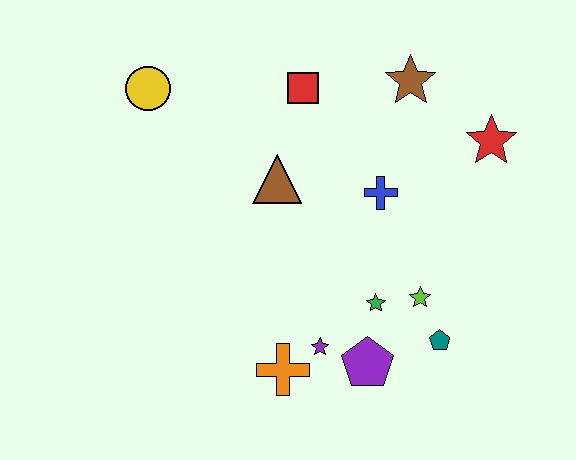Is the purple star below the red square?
Yes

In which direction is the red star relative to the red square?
The red star is to the right of the red square.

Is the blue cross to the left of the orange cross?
No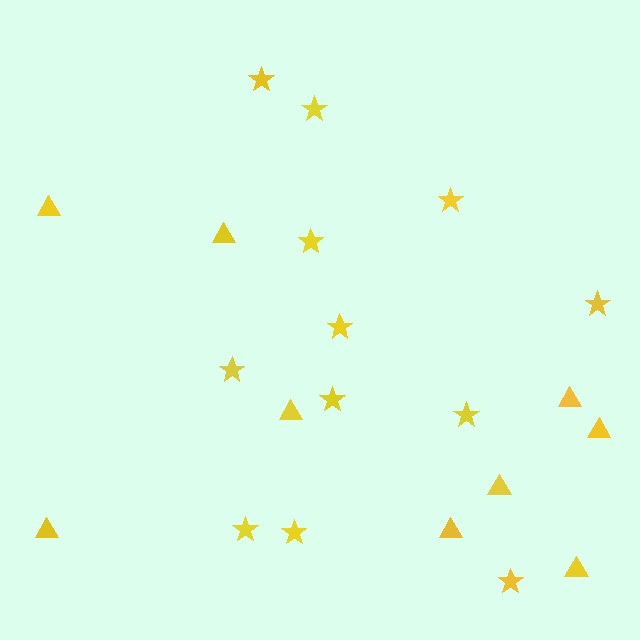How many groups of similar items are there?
There are 2 groups: one group of triangles (9) and one group of stars (12).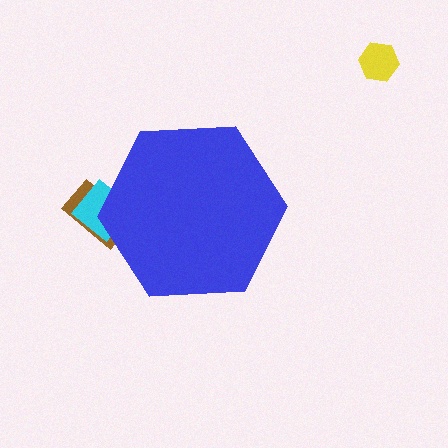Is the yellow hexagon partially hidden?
No, the yellow hexagon is fully visible.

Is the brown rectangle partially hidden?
Yes, the brown rectangle is partially hidden behind the blue hexagon.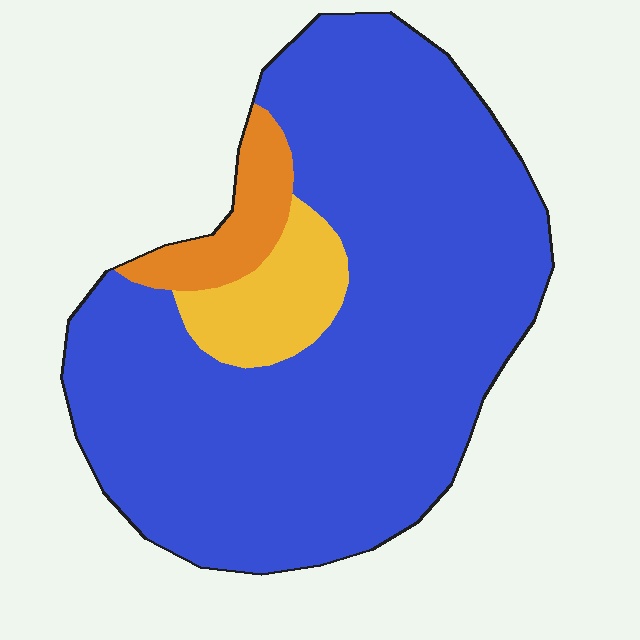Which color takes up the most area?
Blue, at roughly 85%.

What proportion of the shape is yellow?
Yellow takes up about one tenth (1/10) of the shape.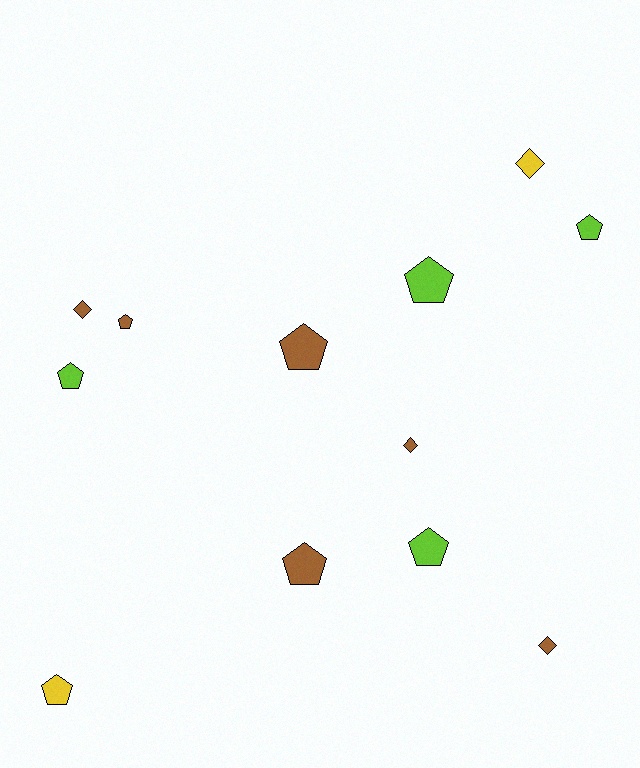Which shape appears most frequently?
Pentagon, with 8 objects.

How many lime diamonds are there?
There are no lime diamonds.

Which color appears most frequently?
Brown, with 6 objects.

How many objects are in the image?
There are 12 objects.